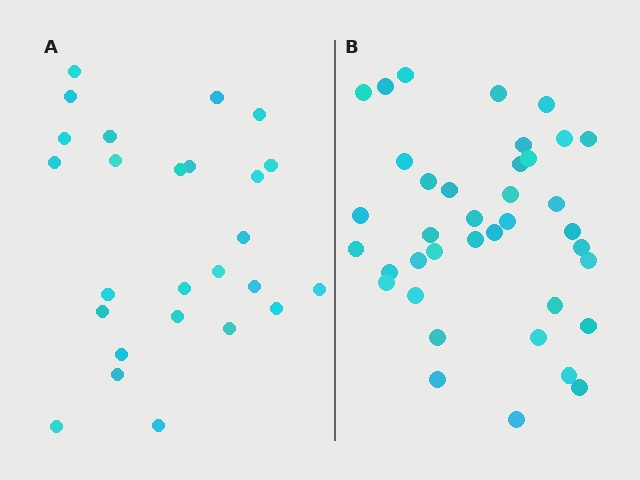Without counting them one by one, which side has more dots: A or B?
Region B (the right region) has more dots.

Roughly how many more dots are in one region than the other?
Region B has roughly 12 or so more dots than region A.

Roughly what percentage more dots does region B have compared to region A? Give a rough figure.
About 45% more.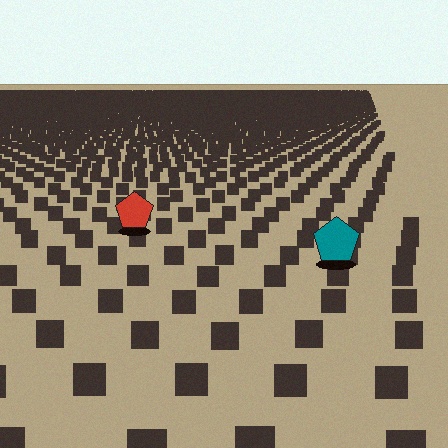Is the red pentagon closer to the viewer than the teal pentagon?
No. The teal pentagon is closer — you can tell from the texture gradient: the ground texture is coarser near it.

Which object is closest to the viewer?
The teal pentagon is closest. The texture marks near it are larger and more spread out.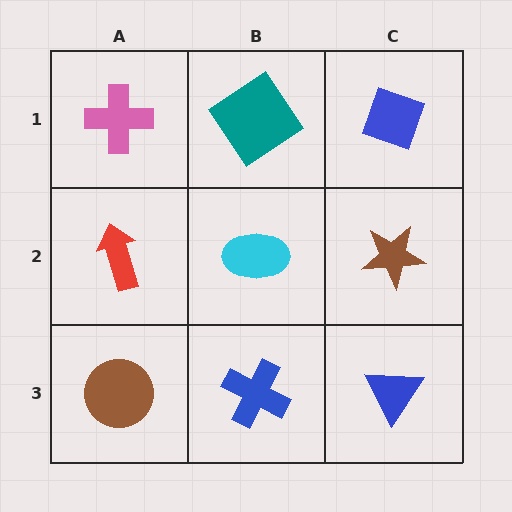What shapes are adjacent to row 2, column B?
A teal diamond (row 1, column B), a blue cross (row 3, column B), a red arrow (row 2, column A), a brown star (row 2, column C).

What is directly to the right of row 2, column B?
A brown star.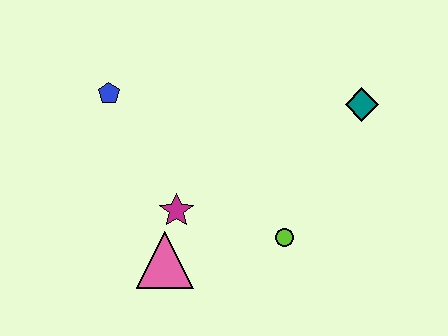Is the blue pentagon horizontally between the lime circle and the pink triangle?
No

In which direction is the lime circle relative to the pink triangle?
The lime circle is to the right of the pink triangle.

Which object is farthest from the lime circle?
The blue pentagon is farthest from the lime circle.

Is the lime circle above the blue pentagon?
No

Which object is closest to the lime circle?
The magenta star is closest to the lime circle.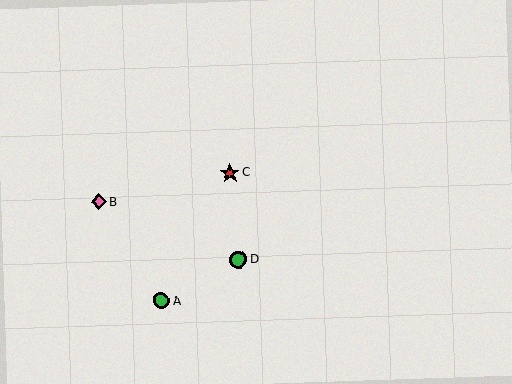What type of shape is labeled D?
Shape D is a green circle.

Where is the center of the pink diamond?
The center of the pink diamond is at (99, 202).